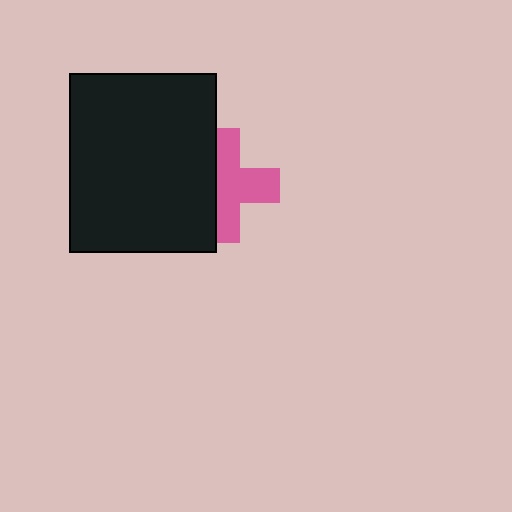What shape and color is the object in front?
The object in front is a black rectangle.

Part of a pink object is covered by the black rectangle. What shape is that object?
It is a cross.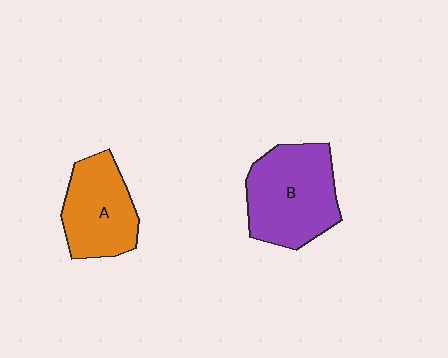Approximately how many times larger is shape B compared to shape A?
Approximately 1.3 times.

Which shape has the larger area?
Shape B (purple).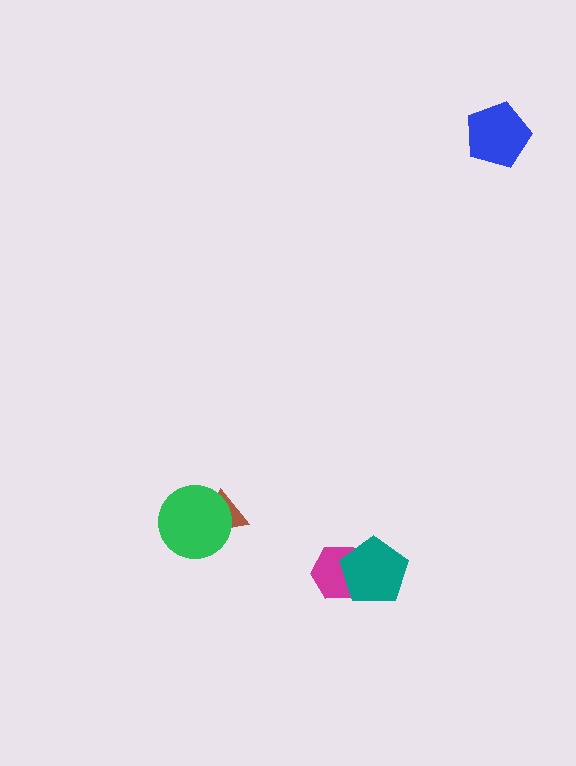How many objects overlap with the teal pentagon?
1 object overlaps with the teal pentagon.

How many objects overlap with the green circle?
1 object overlaps with the green circle.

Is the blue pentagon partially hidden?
No, no other shape covers it.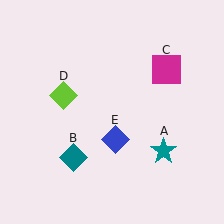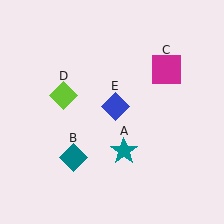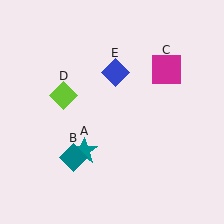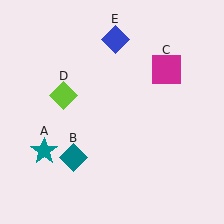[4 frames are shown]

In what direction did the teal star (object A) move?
The teal star (object A) moved left.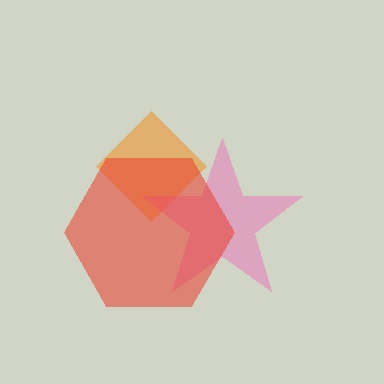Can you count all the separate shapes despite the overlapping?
Yes, there are 3 separate shapes.